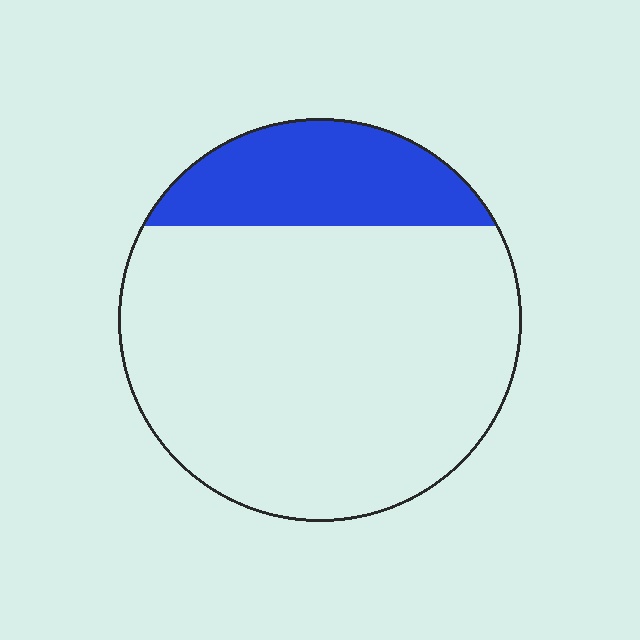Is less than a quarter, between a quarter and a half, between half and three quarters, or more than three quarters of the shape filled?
Less than a quarter.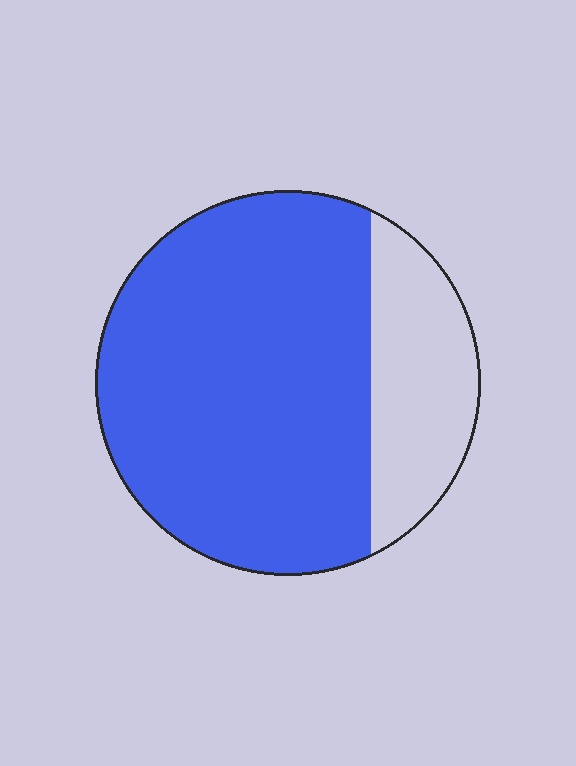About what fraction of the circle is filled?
About three quarters (3/4).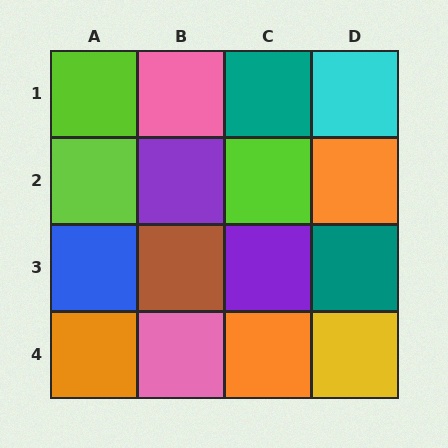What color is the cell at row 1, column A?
Lime.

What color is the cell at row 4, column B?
Pink.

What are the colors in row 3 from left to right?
Blue, brown, purple, teal.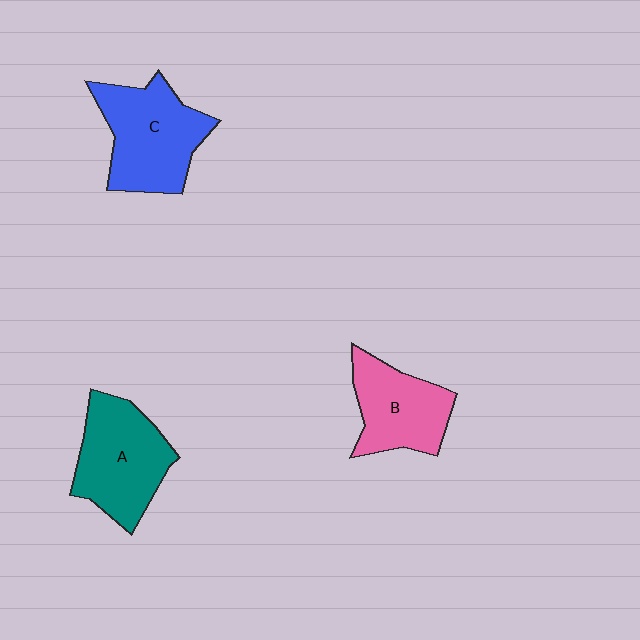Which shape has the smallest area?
Shape B (pink).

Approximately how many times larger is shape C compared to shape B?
Approximately 1.3 times.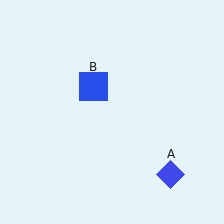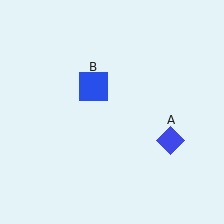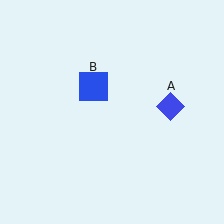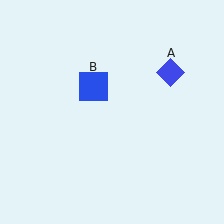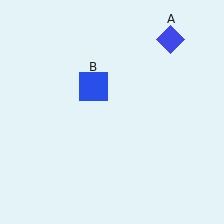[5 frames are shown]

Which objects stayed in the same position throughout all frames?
Blue square (object B) remained stationary.